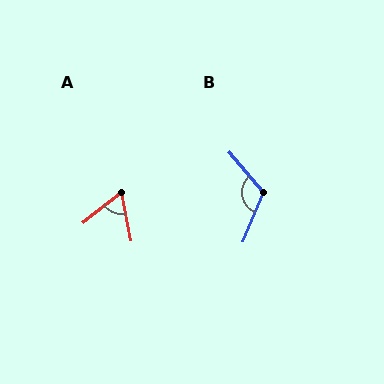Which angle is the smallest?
A, at approximately 62 degrees.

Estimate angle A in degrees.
Approximately 62 degrees.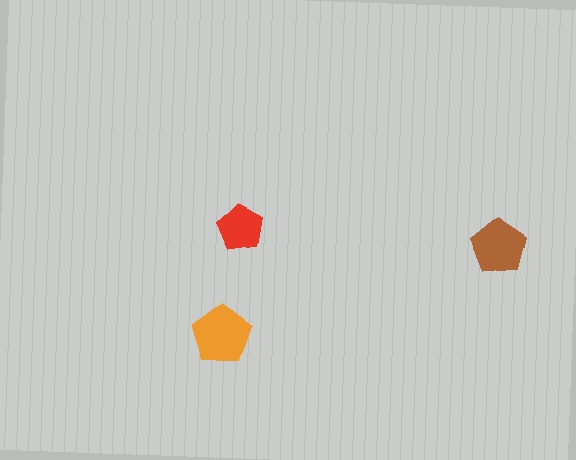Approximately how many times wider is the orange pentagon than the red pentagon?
About 1.5 times wider.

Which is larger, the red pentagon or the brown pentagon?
The brown one.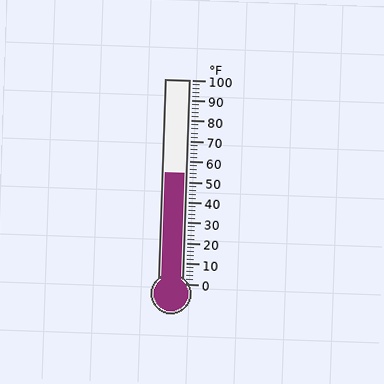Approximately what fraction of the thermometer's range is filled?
The thermometer is filled to approximately 55% of its range.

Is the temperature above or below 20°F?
The temperature is above 20°F.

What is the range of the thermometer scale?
The thermometer scale ranges from 0°F to 100°F.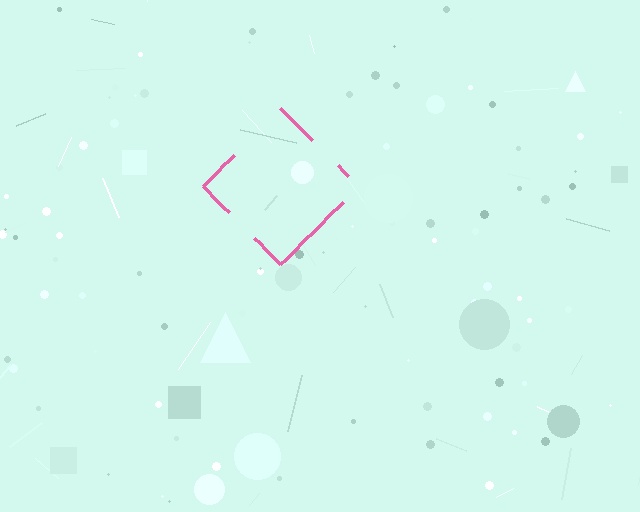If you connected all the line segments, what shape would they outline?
They would outline a diamond.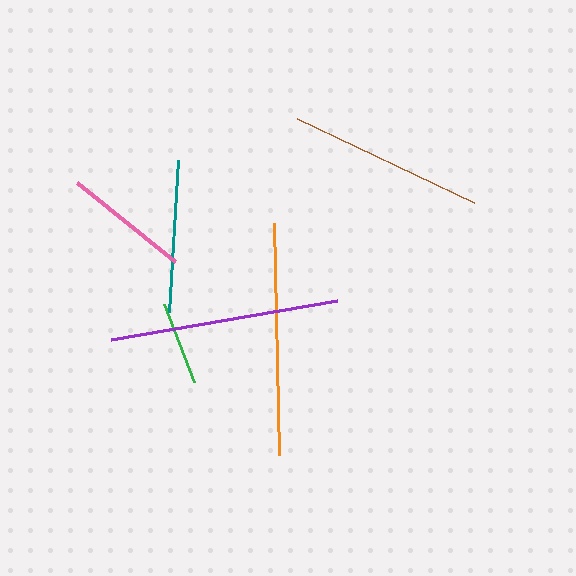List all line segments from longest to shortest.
From longest to shortest: orange, purple, brown, teal, pink, green.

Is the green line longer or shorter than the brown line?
The brown line is longer than the green line.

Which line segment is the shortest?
The green line is the shortest at approximately 84 pixels.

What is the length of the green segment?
The green segment is approximately 84 pixels long.